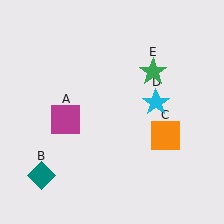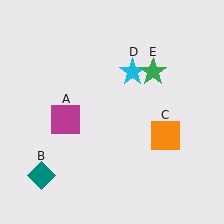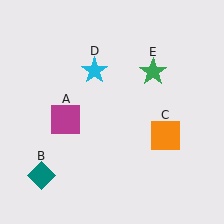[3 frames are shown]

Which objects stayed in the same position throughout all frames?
Magenta square (object A) and teal diamond (object B) and orange square (object C) and green star (object E) remained stationary.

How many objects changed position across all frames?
1 object changed position: cyan star (object D).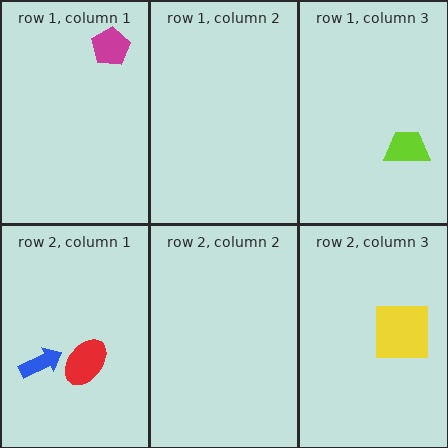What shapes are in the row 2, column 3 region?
The yellow square.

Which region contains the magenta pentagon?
The row 1, column 1 region.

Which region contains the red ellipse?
The row 2, column 1 region.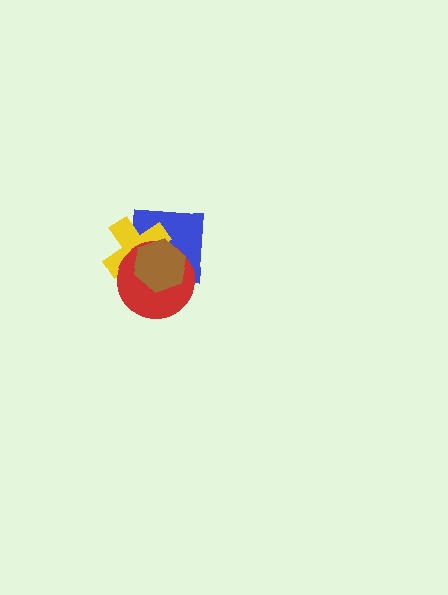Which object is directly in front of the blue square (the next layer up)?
The yellow cross is directly in front of the blue square.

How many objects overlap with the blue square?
3 objects overlap with the blue square.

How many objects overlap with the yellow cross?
3 objects overlap with the yellow cross.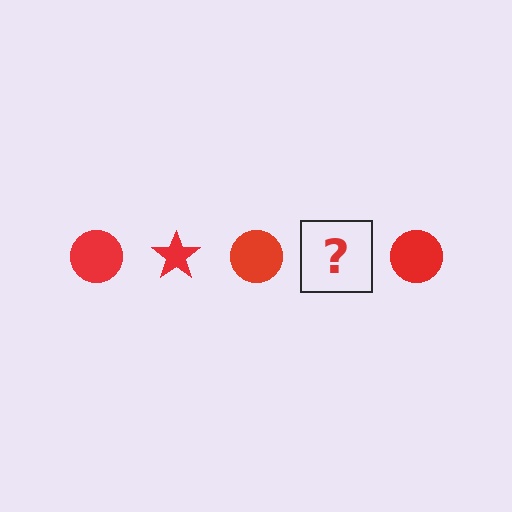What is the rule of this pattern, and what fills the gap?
The rule is that the pattern cycles through circle, star shapes in red. The gap should be filled with a red star.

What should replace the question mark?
The question mark should be replaced with a red star.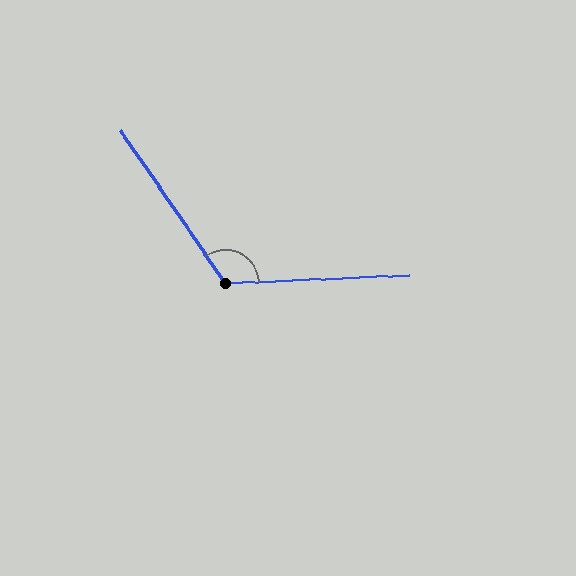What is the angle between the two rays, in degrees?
Approximately 122 degrees.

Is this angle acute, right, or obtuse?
It is obtuse.